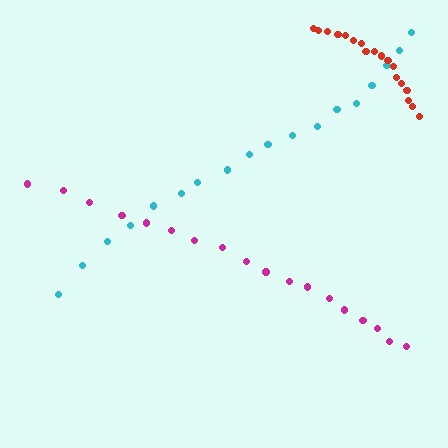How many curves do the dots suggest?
There are 3 distinct paths.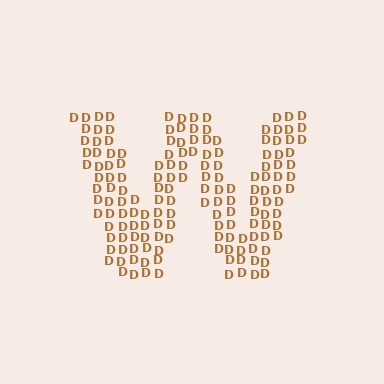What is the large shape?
The large shape is the letter W.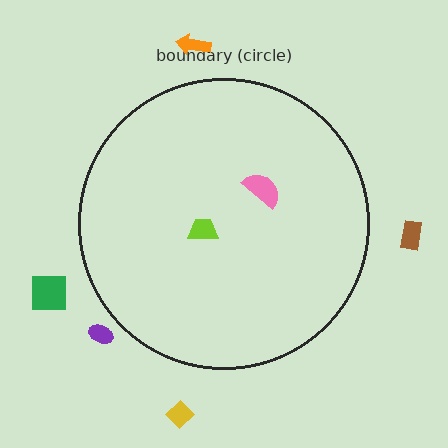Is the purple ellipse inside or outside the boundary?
Outside.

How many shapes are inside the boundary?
2 inside, 5 outside.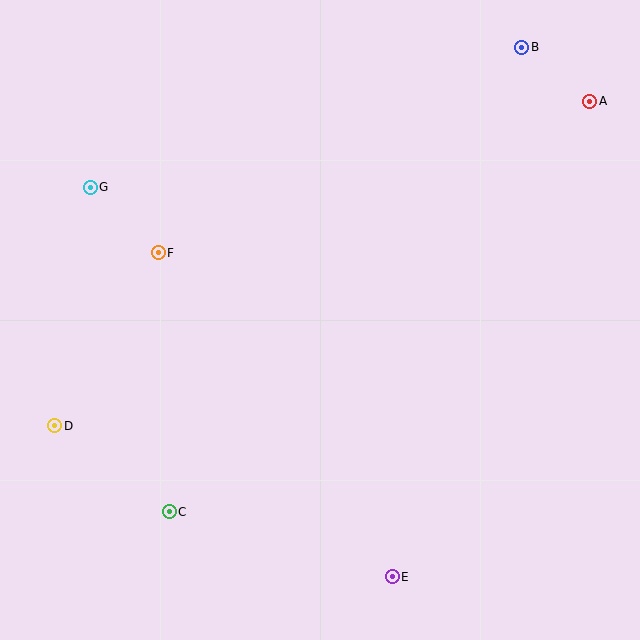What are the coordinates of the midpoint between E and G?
The midpoint between E and G is at (241, 382).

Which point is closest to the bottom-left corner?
Point C is closest to the bottom-left corner.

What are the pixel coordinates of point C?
Point C is at (169, 512).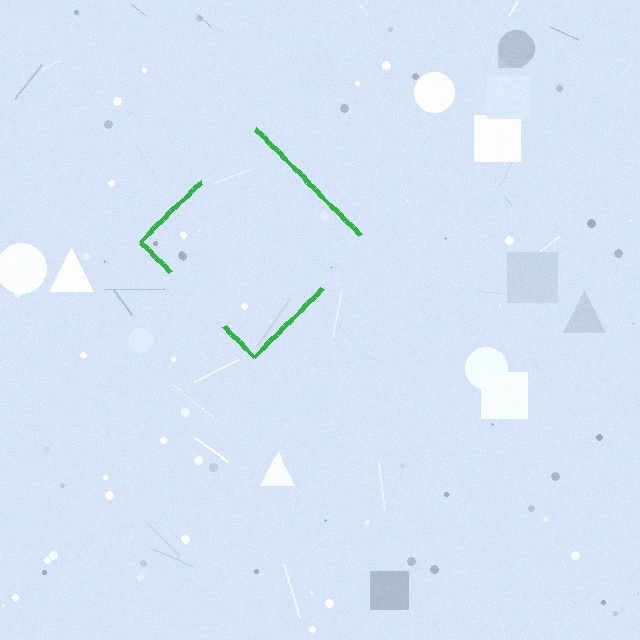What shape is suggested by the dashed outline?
The dashed outline suggests a diamond.